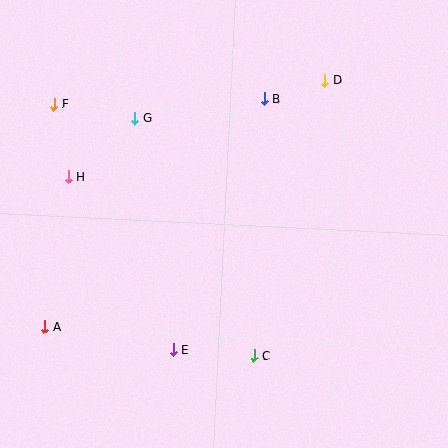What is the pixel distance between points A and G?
The distance between A and G is 227 pixels.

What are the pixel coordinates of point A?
Point A is at (44, 326).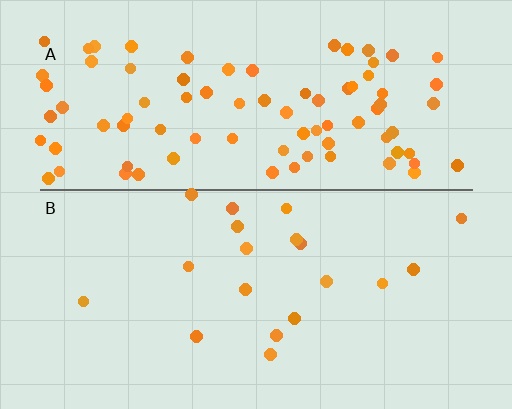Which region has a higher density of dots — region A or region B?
A (the top).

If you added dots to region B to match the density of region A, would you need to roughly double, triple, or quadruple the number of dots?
Approximately quadruple.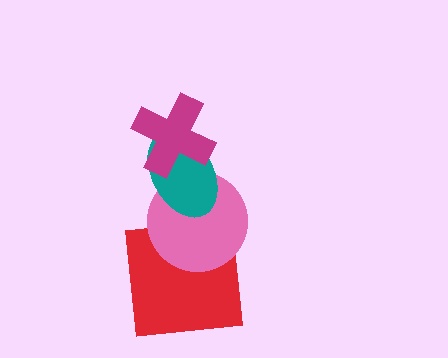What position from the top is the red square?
The red square is 4th from the top.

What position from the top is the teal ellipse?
The teal ellipse is 2nd from the top.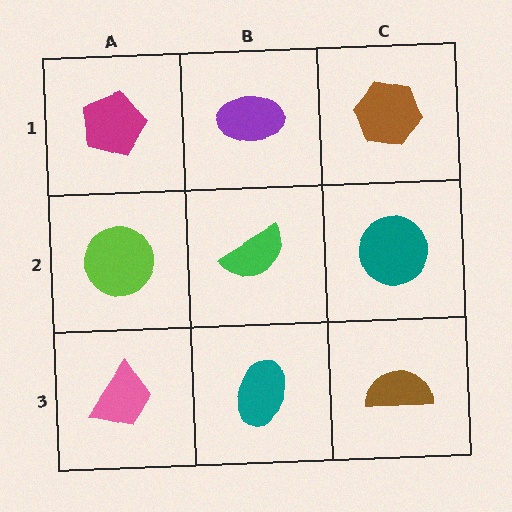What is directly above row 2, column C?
A brown hexagon.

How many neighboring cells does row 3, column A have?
2.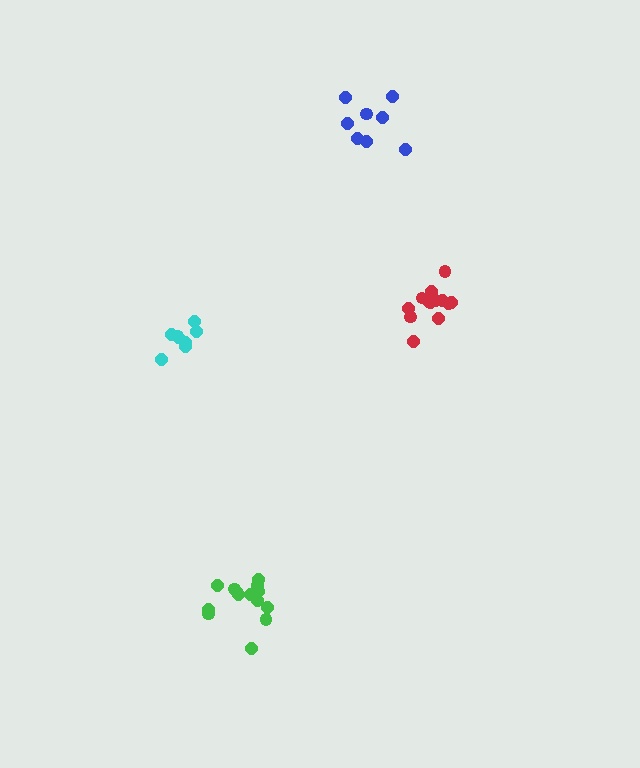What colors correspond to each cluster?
The clusters are colored: red, green, cyan, blue.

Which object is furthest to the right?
The red cluster is rightmost.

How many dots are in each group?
Group 1: 14 dots, Group 2: 14 dots, Group 3: 8 dots, Group 4: 8 dots (44 total).